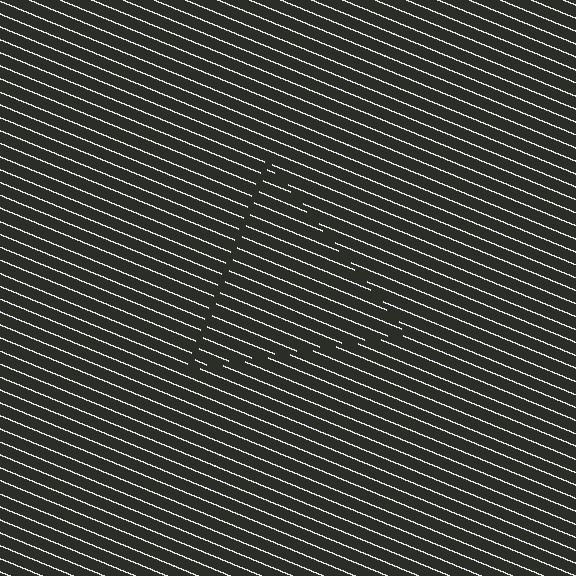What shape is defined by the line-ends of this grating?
An illusory triangle. The interior of the shape contains the same grating, shifted by half a period — the contour is defined by the phase discontinuity where line-ends from the inner and outer gratings abut.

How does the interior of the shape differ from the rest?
The interior of the shape contains the same grating, shifted by half a period — the contour is defined by the phase discontinuity where line-ends from the inner and outer gratings abut.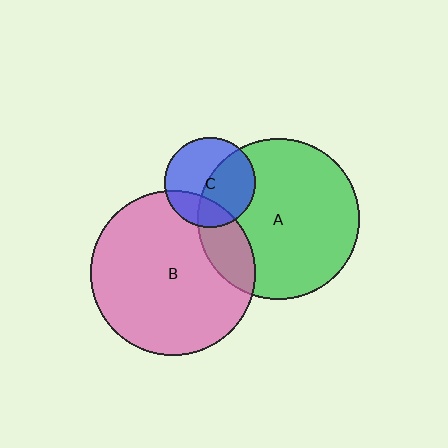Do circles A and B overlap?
Yes.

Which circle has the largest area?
Circle B (pink).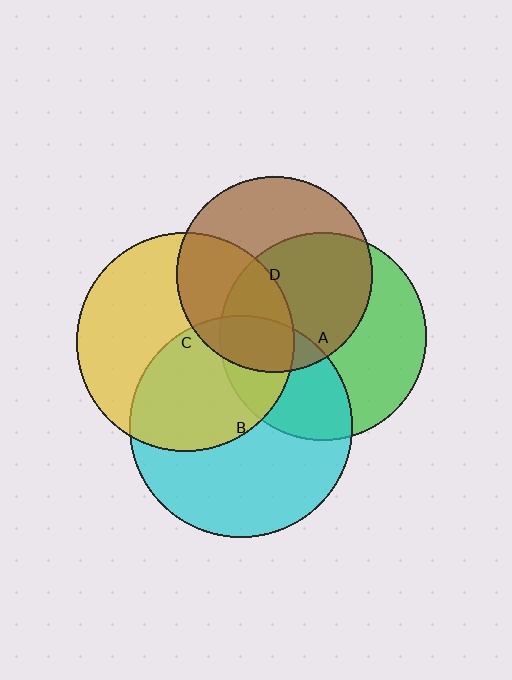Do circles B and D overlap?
Yes.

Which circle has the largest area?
Circle B (cyan).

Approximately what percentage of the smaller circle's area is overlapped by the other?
Approximately 15%.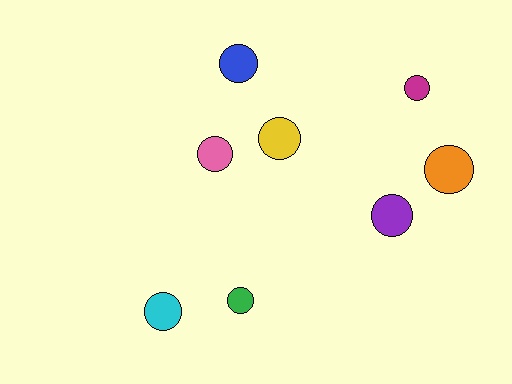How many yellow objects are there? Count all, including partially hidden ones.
There is 1 yellow object.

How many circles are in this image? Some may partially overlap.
There are 8 circles.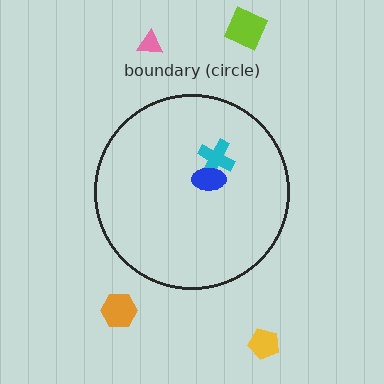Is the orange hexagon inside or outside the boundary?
Outside.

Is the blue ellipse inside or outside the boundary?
Inside.